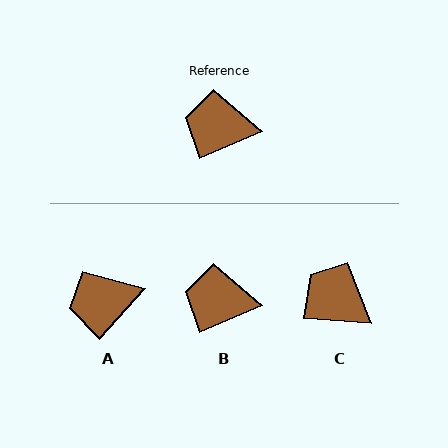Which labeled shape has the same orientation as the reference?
B.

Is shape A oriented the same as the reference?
No, it is off by about 25 degrees.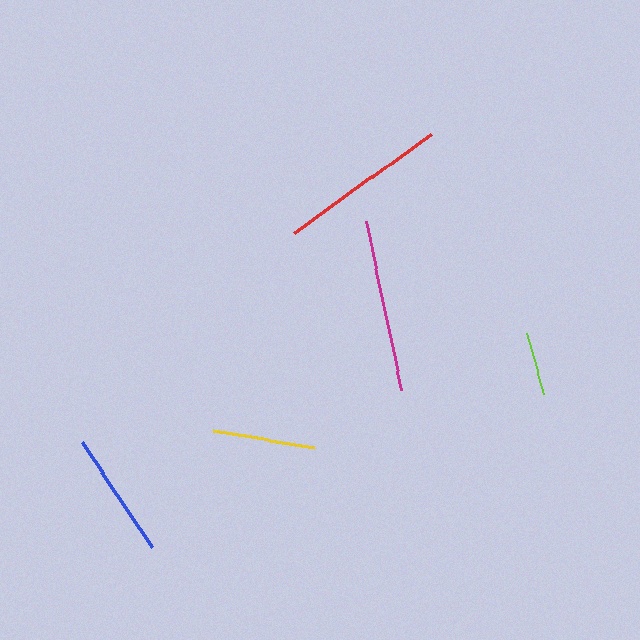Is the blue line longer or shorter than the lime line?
The blue line is longer than the lime line.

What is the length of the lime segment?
The lime segment is approximately 64 pixels long.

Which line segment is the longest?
The magenta line is the longest at approximately 172 pixels.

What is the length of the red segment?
The red segment is approximately 169 pixels long.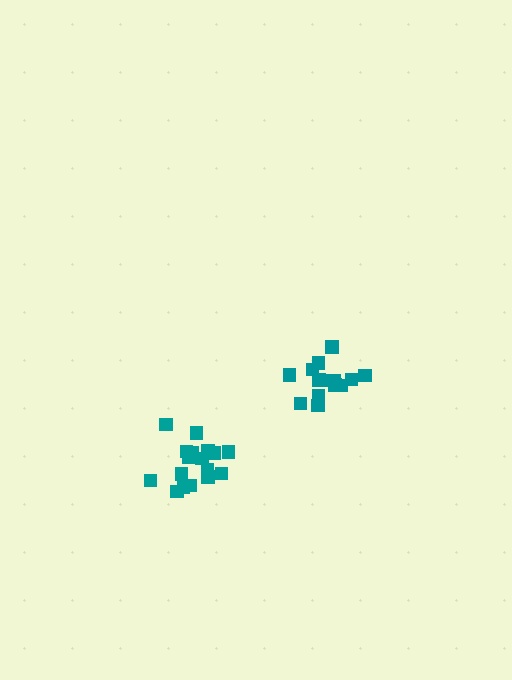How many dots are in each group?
Group 1: 17 dots, Group 2: 14 dots (31 total).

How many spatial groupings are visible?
There are 2 spatial groupings.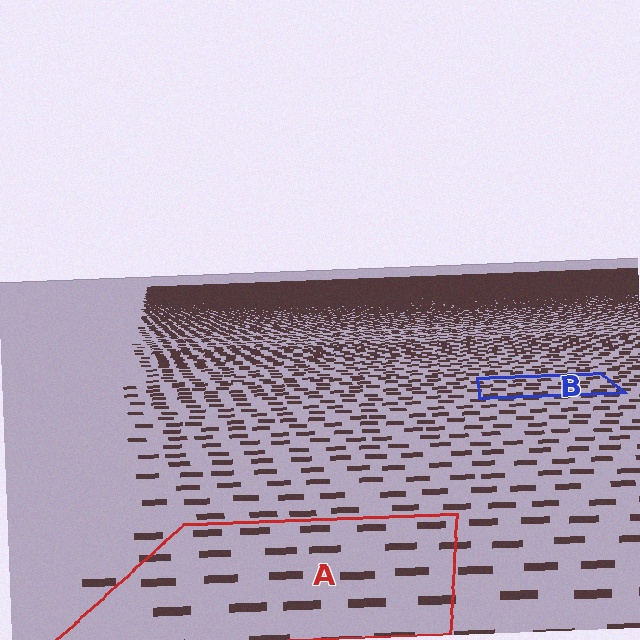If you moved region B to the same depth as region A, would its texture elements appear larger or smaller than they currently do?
They would appear larger. At a closer depth, the same texture elements are projected at a bigger on-screen size.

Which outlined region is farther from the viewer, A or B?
Region B is farther from the viewer — the texture elements inside it appear smaller and more densely packed.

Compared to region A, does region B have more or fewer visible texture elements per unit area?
Region B has more texture elements per unit area — they are packed more densely because it is farther away.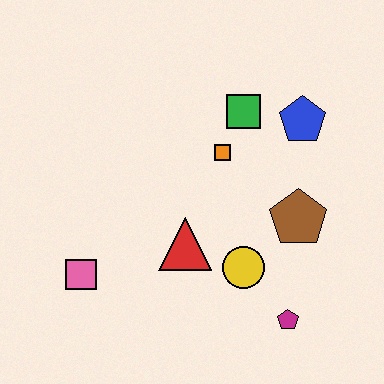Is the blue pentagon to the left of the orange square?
No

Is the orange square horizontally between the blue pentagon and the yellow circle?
No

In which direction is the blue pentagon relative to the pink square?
The blue pentagon is to the right of the pink square.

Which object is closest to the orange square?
The green square is closest to the orange square.